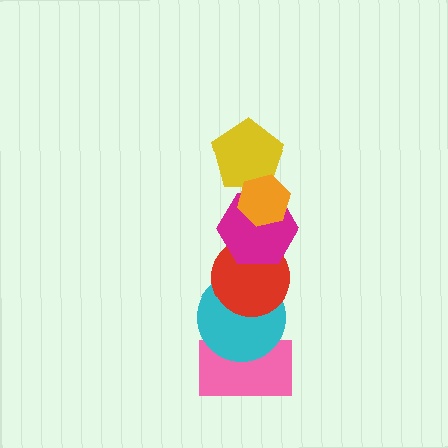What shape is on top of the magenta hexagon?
The yellow pentagon is on top of the magenta hexagon.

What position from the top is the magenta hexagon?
The magenta hexagon is 3rd from the top.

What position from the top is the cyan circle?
The cyan circle is 5th from the top.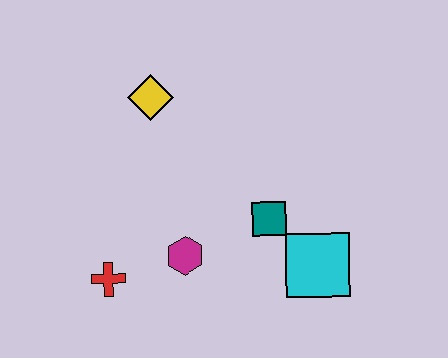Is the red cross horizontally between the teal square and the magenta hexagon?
No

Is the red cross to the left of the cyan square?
Yes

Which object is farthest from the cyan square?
The yellow diamond is farthest from the cyan square.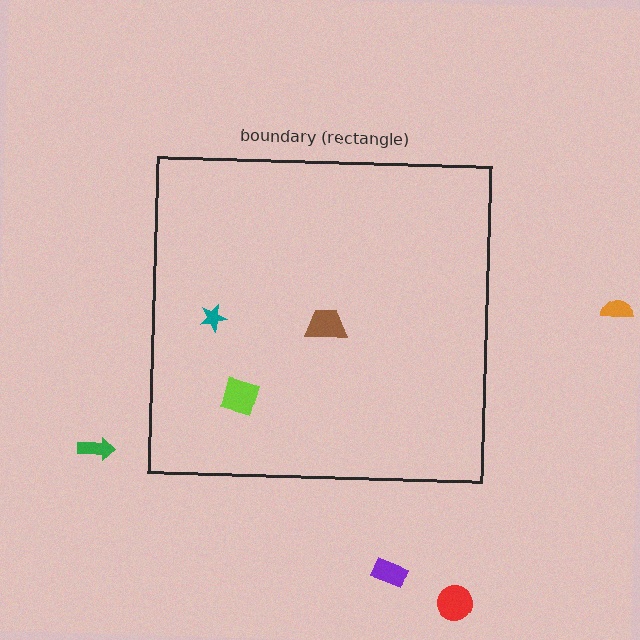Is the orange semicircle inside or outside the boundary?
Outside.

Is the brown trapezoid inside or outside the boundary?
Inside.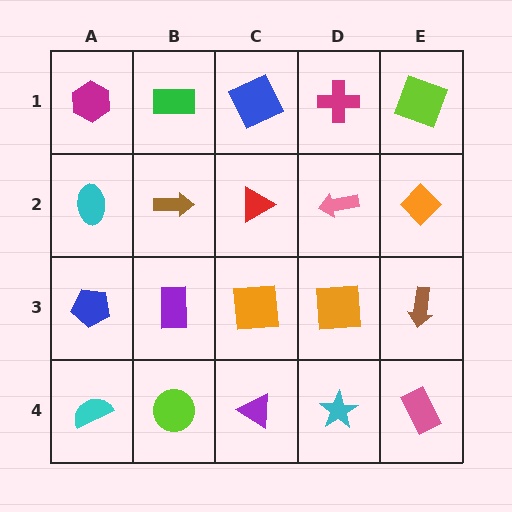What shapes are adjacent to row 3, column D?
A pink arrow (row 2, column D), a cyan star (row 4, column D), an orange square (row 3, column C), a brown arrow (row 3, column E).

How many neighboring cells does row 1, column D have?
3.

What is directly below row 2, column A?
A blue pentagon.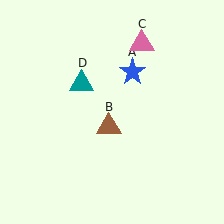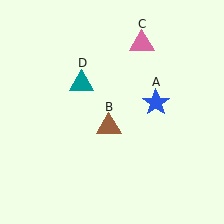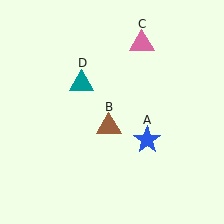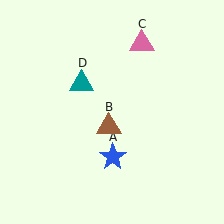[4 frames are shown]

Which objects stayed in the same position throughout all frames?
Brown triangle (object B) and pink triangle (object C) and teal triangle (object D) remained stationary.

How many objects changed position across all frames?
1 object changed position: blue star (object A).